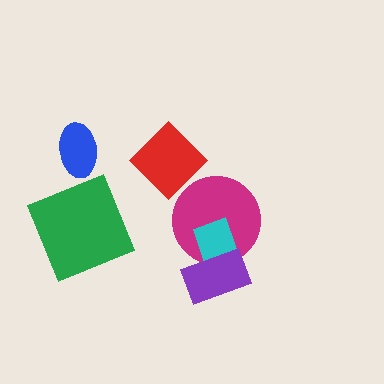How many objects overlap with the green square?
0 objects overlap with the green square.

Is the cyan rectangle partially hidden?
Yes, it is partially covered by another shape.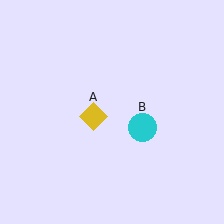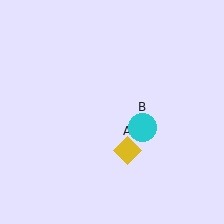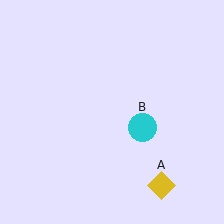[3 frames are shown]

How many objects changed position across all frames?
1 object changed position: yellow diamond (object A).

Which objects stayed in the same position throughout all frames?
Cyan circle (object B) remained stationary.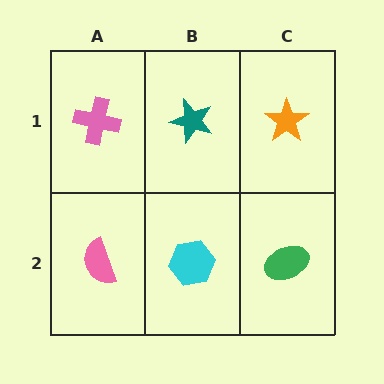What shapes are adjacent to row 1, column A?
A pink semicircle (row 2, column A), a teal star (row 1, column B).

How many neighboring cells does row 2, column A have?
2.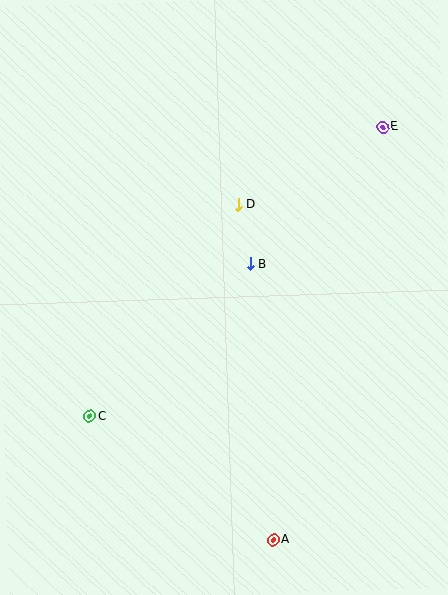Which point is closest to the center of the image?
Point B at (250, 264) is closest to the center.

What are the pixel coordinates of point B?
Point B is at (250, 264).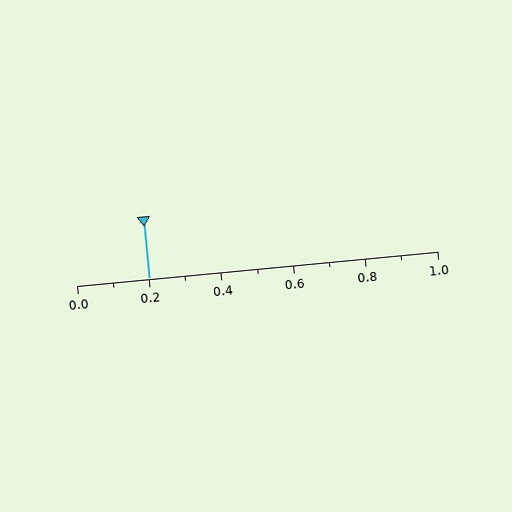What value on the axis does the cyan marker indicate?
The marker indicates approximately 0.2.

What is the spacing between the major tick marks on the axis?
The major ticks are spaced 0.2 apart.